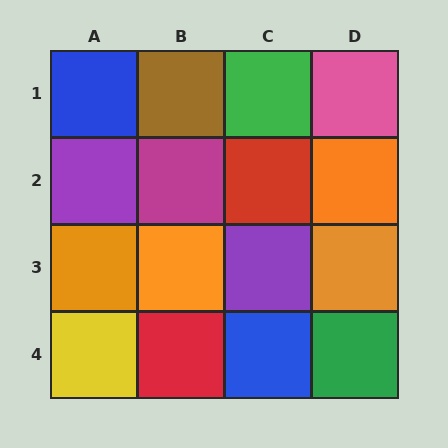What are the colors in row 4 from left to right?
Yellow, red, blue, green.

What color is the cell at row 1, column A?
Blue.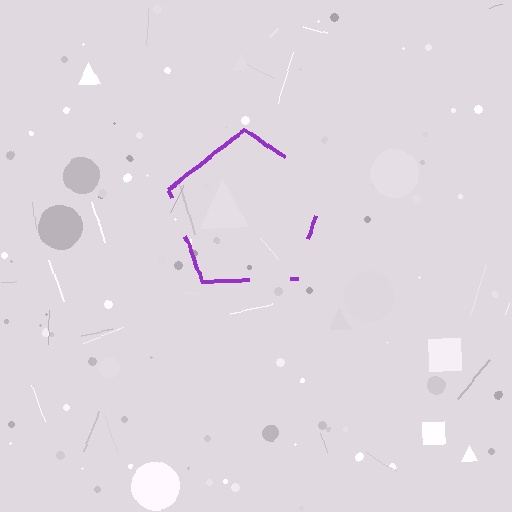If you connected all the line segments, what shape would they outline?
They would outline a pentagon.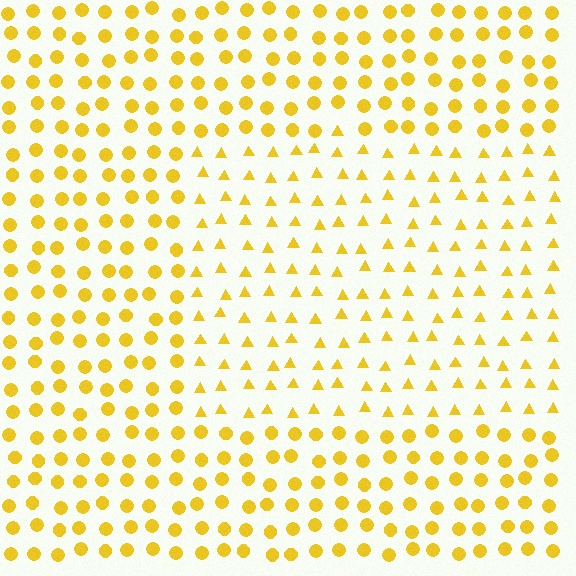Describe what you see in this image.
The image is filled with small yellow elements arranged in a uniform grid. A rectangle-shaped region contains triangles, while the surrounding area contains circles. The boundary is defined purely by the change in element shape.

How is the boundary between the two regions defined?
The boundary is defined by a change in element shape: triangles inside vs. circles outside. All elements share the same color and spacing.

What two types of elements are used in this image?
The image uses triangles inside the rectangle region and circles outside it.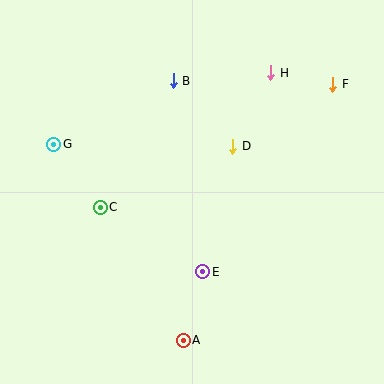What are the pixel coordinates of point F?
Point F is at (333, 84).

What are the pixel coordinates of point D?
Point D is at (233, 146).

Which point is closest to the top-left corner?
Point G is closest to the top-left corner.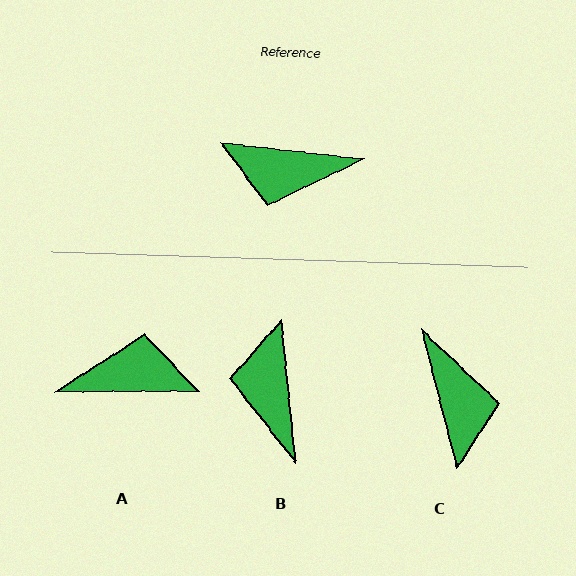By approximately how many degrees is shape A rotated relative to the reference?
Approximately 173 degrees clockwise.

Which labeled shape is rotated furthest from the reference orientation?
A, about 173 degrees away.